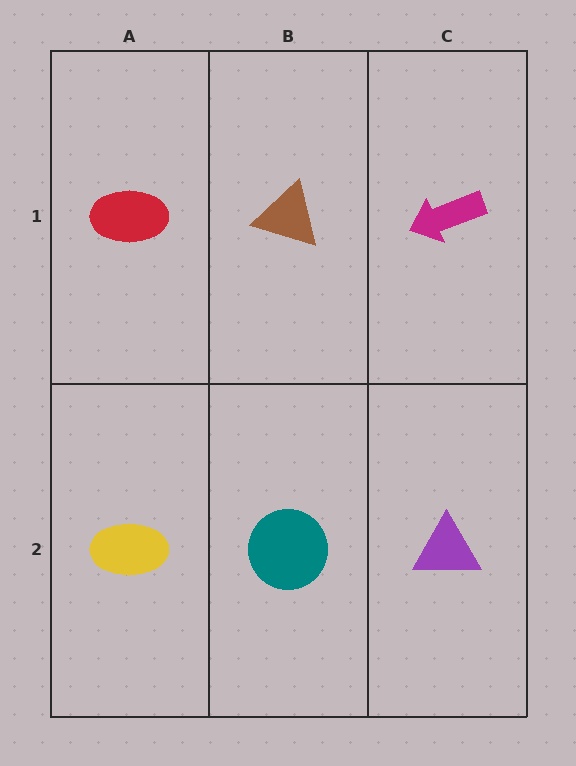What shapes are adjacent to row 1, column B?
A teal circle (row 2, column B), a red ellipse (row 1, column A), a magenta arrow (row 1, column C).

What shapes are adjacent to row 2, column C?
A magenta arrow (row 1, column C), a teal circle (row 2, column B).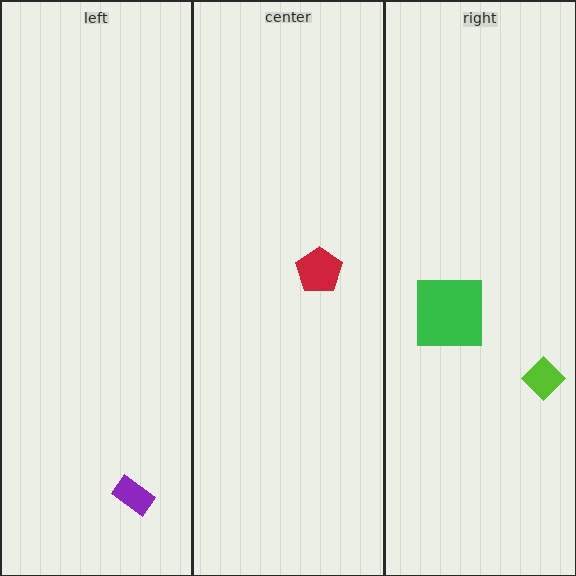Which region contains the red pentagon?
The center region.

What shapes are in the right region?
The green square, the lime diamond.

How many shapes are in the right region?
2.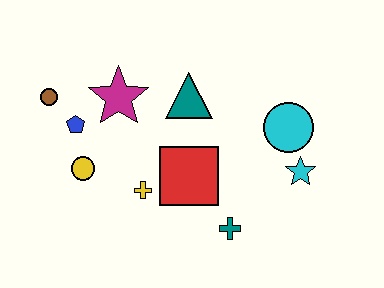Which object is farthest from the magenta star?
The cyan star is farthest from the magenta star.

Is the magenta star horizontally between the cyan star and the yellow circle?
Yes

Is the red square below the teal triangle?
Yes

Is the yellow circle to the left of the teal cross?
Yes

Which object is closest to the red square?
The yellow cross is closest to the red square.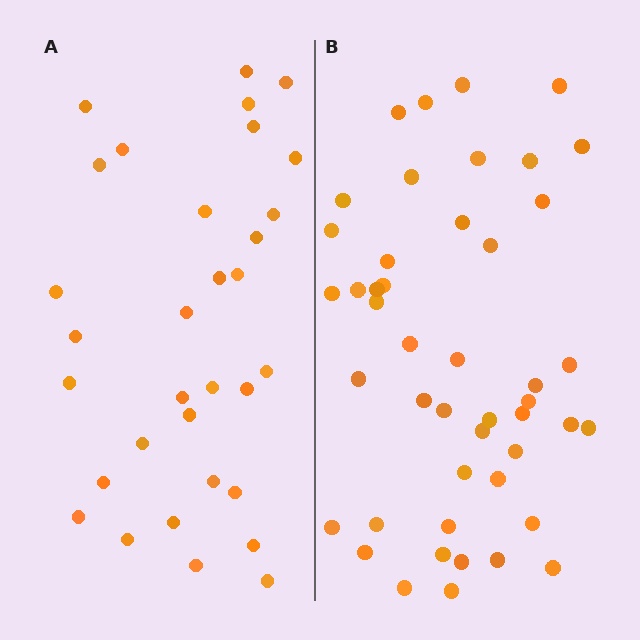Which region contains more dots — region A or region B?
Region B (the right region) has more dots.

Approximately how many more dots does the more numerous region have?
Region B has approximately 15 more dots than region A.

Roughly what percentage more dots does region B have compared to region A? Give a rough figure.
About 45% more.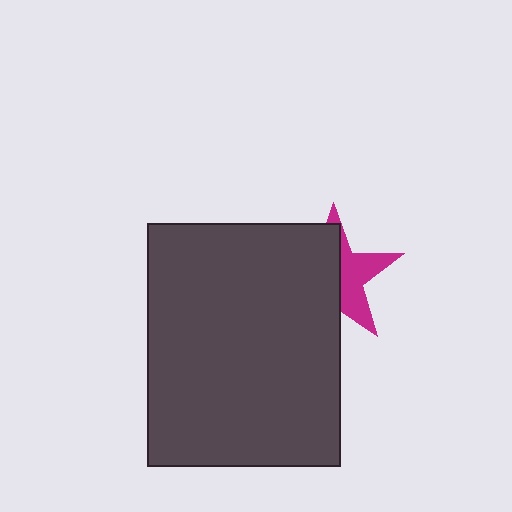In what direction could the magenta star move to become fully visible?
The magenta star could move right. That would shift it out from behind the dark gray rectangle entirely.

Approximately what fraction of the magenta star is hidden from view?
Roughly 58% of the magenta star is hidden behind the dark gray rectangle.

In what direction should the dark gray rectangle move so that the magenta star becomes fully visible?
The dark gray rectangle should move left. That is the shortest direction to clear the overlap and leave the magenta star fully visible.